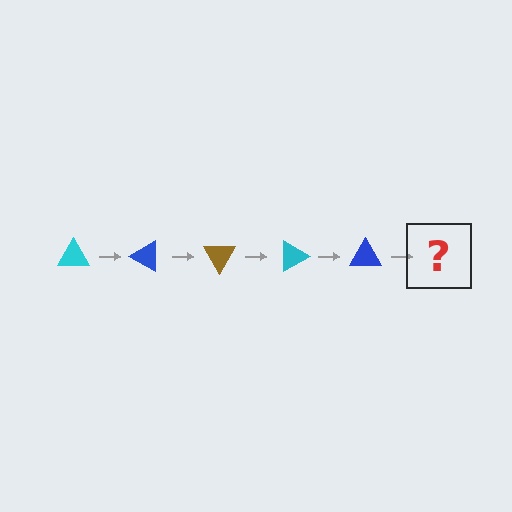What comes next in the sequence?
The next element should be a brown triangle, rotated 150 degrees from the start.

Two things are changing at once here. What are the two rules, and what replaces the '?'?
The two rules are that it rotates 30 degrees each step and the color cycles through cyan, blue, and brown. The '?' should be a brown triangle, rotated 150 degrees from the start.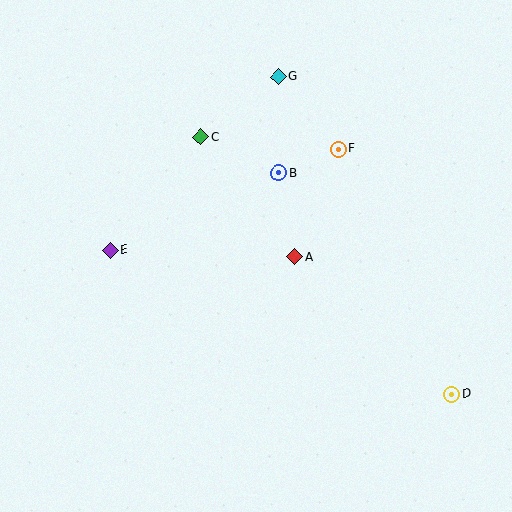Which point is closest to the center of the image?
Point A at (295, 257) is closest to the center.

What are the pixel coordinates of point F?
Point F is at (338, 149).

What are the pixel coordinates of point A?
Point A is at (295, 257).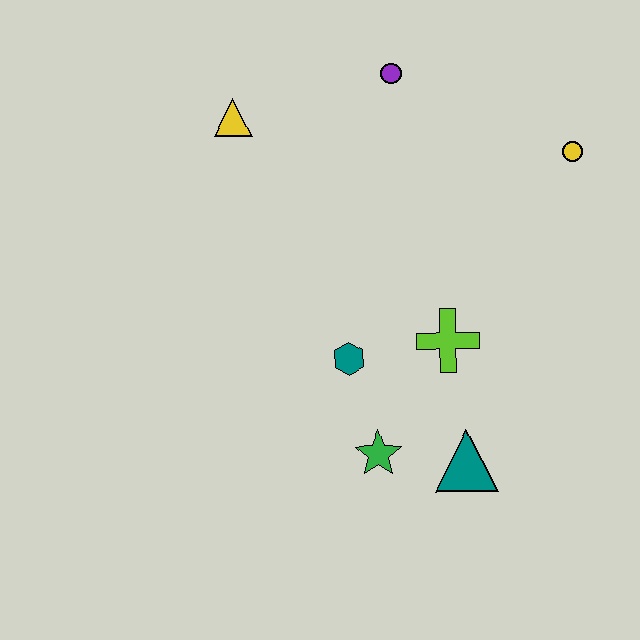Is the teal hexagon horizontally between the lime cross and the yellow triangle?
Yes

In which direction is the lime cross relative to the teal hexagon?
The lime cross is to the right of the teal hexagon.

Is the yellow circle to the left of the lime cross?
No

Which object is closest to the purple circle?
The yellow triangle is closest to the purple circle.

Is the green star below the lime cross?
Yes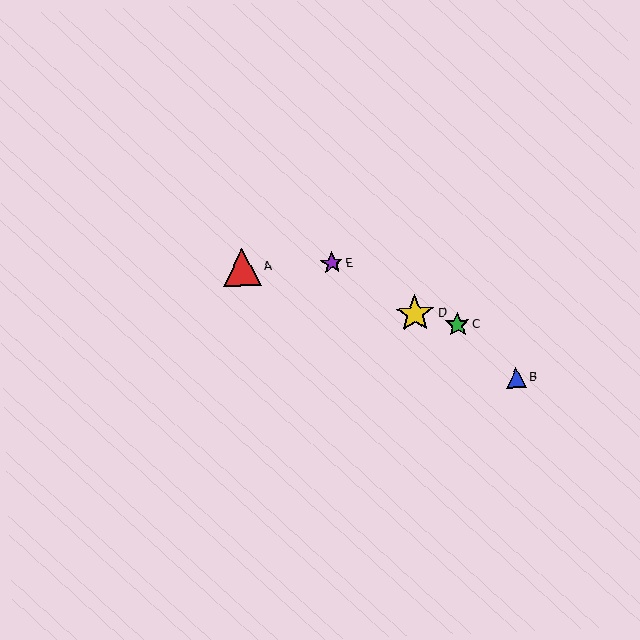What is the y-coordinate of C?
Object C is at y≈325.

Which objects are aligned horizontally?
Objects A, E are aligned horizontally.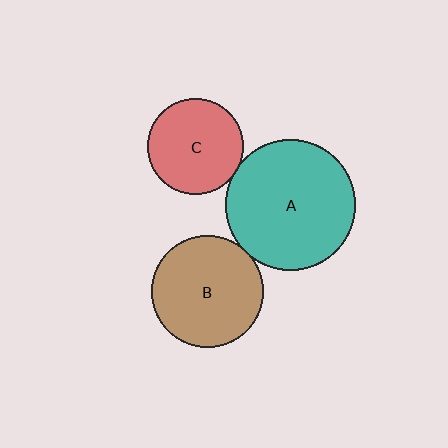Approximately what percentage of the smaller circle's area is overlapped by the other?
Approximately 5%.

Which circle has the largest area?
Circle A (teal).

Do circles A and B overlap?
Yes.